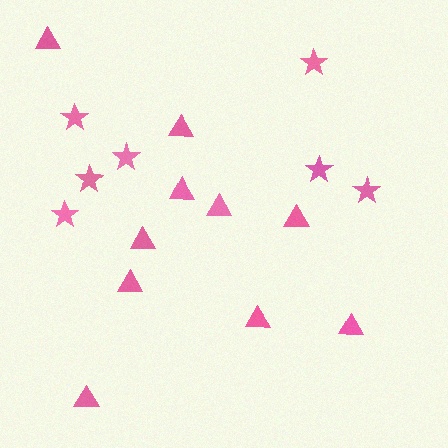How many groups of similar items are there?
There are 2 groups: one group of stars (7) and one group of triangles (10).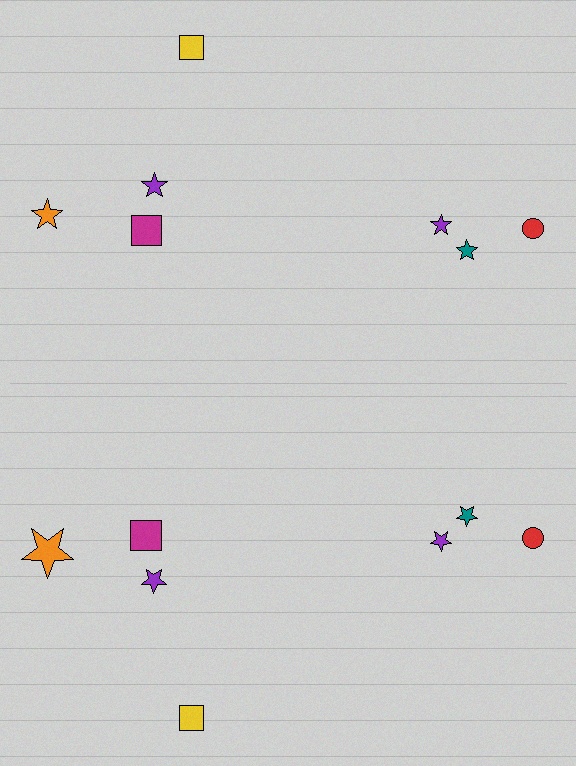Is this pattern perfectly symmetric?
No, the pattern is not perfectly symmetric. The orange star on the bottom side has a different size than its mirror counterpart.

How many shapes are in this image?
There are 14 shapes in this image.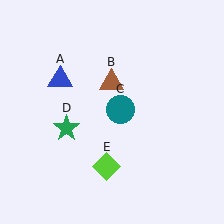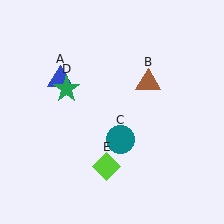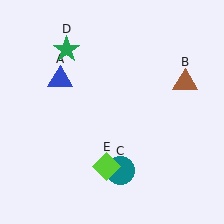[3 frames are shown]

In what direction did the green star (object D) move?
The green star (object D) moved up.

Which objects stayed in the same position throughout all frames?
Blue triangle (object A) and lime diamond (object E) remained stationary.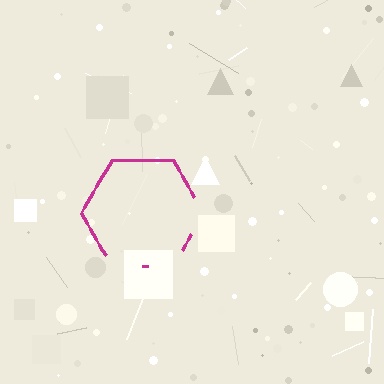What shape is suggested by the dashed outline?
The dashed outline suggests a hexagon.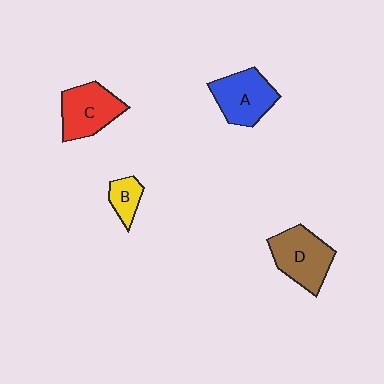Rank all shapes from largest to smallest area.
From largest to smallest: D (brown), C (red), A (blue), B (yellow).